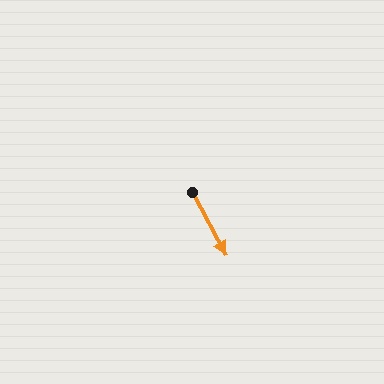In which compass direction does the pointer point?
Southeast.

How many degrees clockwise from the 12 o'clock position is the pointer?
Approximately 152 degrees.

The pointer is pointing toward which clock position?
Roughly 5 o'clock.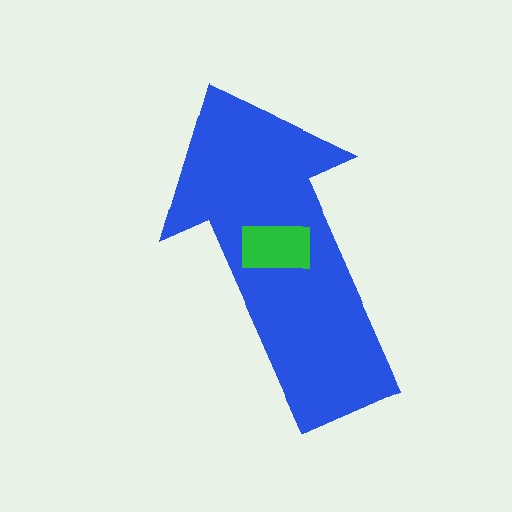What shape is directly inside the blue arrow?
The green rectangle.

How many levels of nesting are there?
2.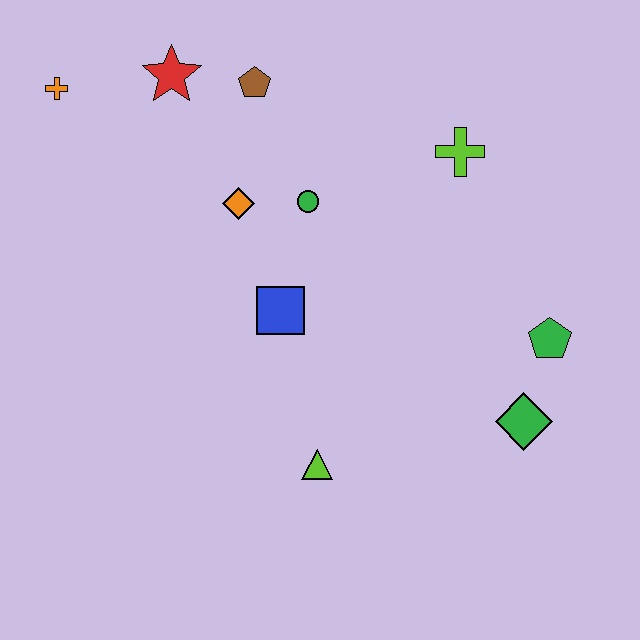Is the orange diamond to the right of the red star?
Yes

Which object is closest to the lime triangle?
The blue square is closest to the lime triangle.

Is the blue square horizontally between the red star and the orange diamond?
No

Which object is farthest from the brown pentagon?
The green diamond is farthest from the brown pentagon.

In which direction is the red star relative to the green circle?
The red star is to the left of the green circle.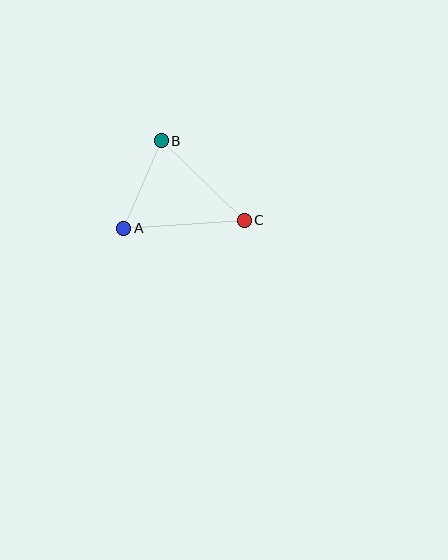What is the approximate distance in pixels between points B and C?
The distance between B and C is approximately 115 pixels.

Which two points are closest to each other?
Points A and B are closest to each other.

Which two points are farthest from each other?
Points A and C are farthest from each other.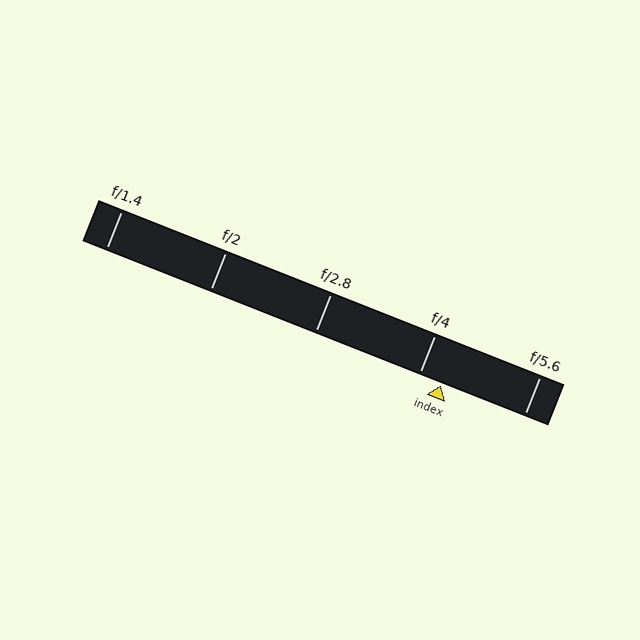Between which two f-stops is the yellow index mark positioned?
The index mark is between f/4 and f/5.6.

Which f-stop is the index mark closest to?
The index mark is closest to f/4.